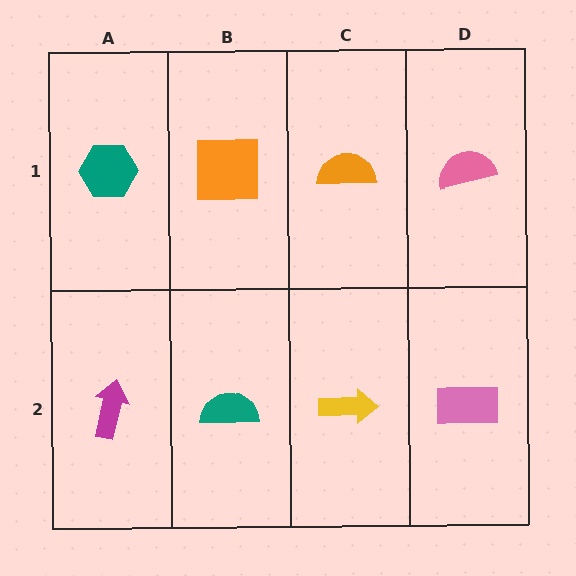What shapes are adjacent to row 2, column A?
A teal hexagon (row 1, column A), a teal semicircle (row 2, column B).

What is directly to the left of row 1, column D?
An orange semicircle.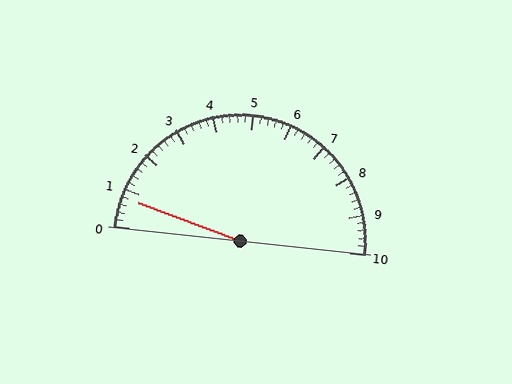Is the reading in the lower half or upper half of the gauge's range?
The reading is in the lower half of the range (0 to 10).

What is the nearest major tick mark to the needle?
The nearest major tick mark is 1.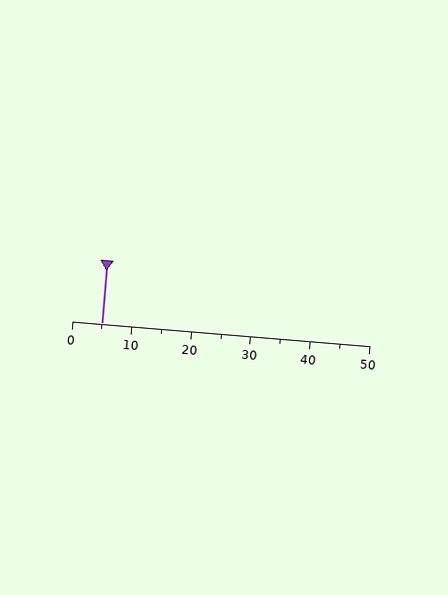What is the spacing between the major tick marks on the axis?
The major ticks are spaced 10 apart.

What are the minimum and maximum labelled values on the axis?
The axis runs from 0 to 50.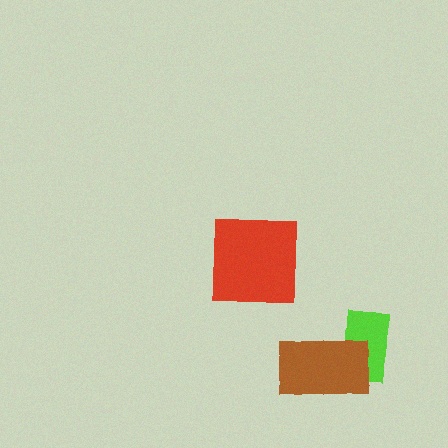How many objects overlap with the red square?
0 objects overlap with the red square.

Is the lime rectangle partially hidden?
Yes, it is partially covered by another shape.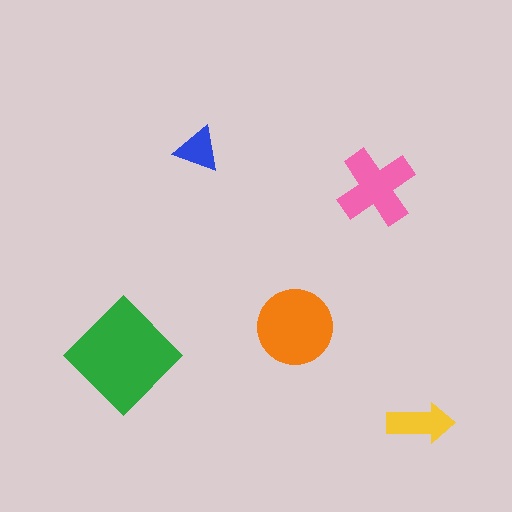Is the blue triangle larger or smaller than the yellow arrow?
Smaller.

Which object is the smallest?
The blue triangle.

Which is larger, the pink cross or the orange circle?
The orange circle.